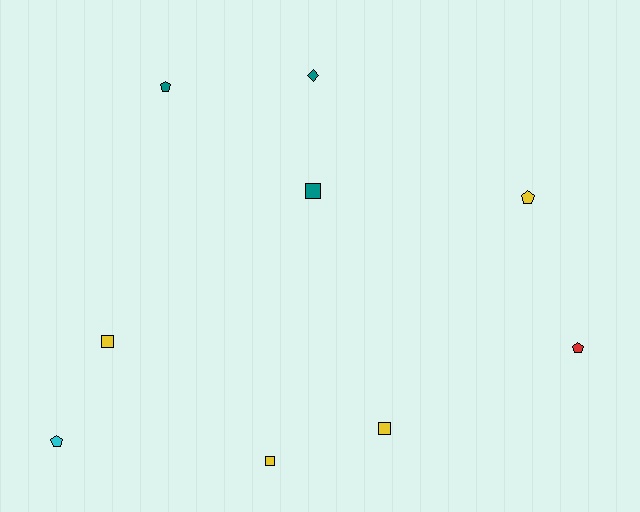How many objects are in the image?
There are 9 objects.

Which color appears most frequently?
Yellow, with 4 objects.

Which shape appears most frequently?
Pentagon, with 4 objects.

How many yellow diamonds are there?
There are no yellow diamonds.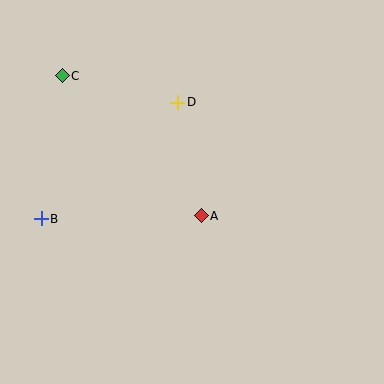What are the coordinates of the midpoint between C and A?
The midpoint between C and A is at (132, 146).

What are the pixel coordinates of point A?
Point A is at (201, 216).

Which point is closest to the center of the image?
Point A at (201, 216) is closest to the center.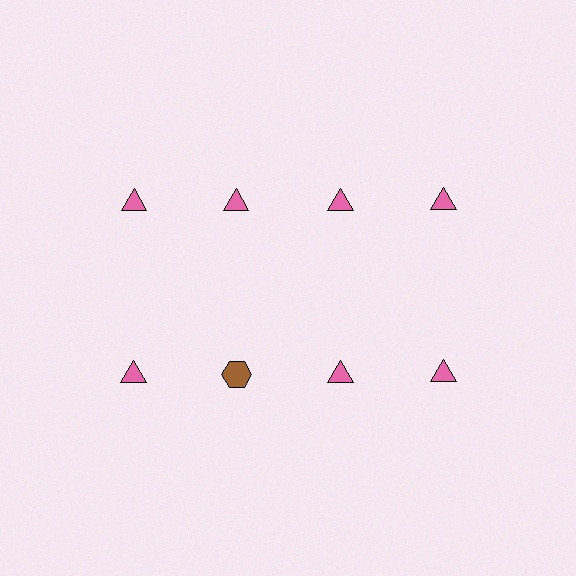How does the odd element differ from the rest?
It differs in both color (brown instead of pink) and shape (hexagon instead of triangle).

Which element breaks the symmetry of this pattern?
The brown hexagon in the second row, second from left column breaks the symmetry. All other shapes are pink triangles.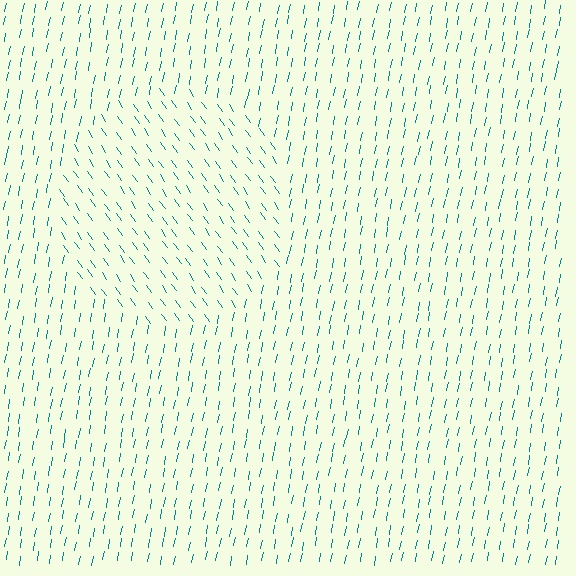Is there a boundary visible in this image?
Yes, there is a texture boundary formed by a change in line orientation.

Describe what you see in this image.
The image is filled with small teal line segments. A circle region in the image has lines oriented differently from the surrounding lines, creating a visible texture boundary.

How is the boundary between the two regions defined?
The boundary is defined purely by a change in line orientation (approximately 45 degrees difference). All lines are the same color and thickness.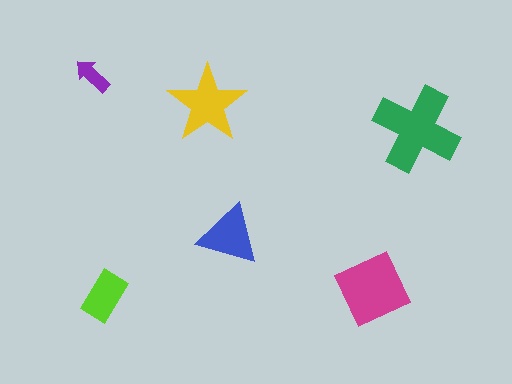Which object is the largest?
The green cross.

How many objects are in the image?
There are 6 objects in the image.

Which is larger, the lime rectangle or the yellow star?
The yellow star.